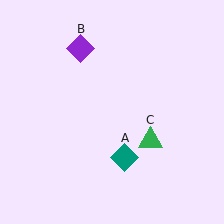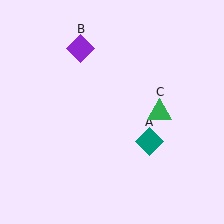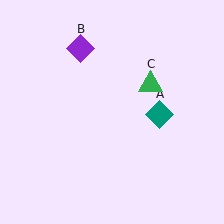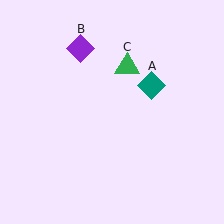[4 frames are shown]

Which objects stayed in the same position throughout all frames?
Purple diamond (object B) remained stationary.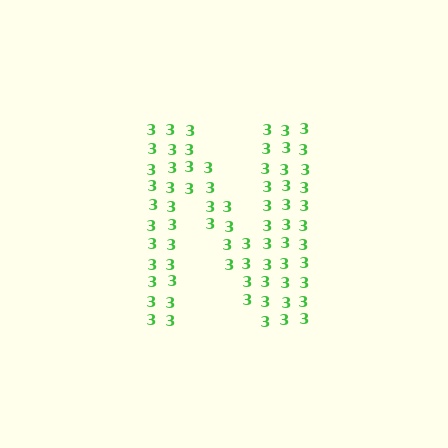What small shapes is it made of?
It is made of small digit 3's.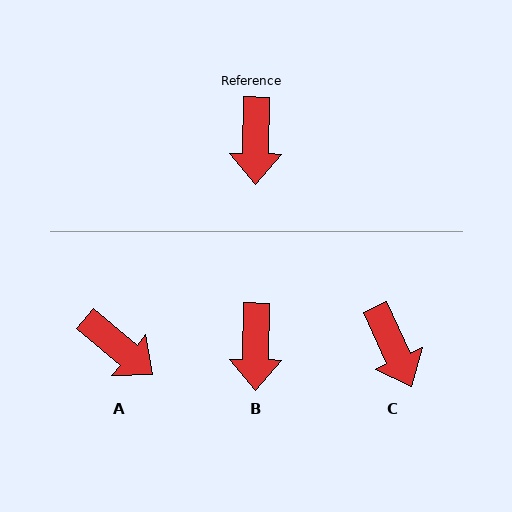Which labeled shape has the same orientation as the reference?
B.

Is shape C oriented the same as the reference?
No, it is off by about 26 degrees.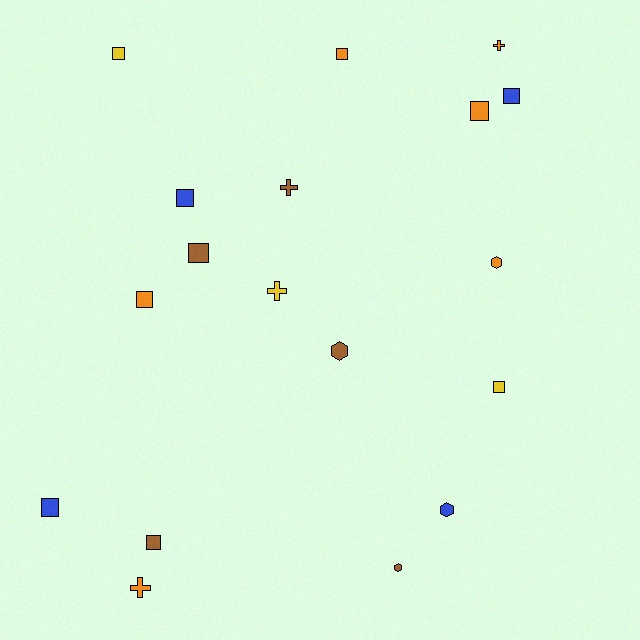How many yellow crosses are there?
There is 1 yellow cross.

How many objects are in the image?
There are 18 objects.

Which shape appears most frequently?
Square, with 10 objects.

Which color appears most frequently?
Orange, with 6 objects.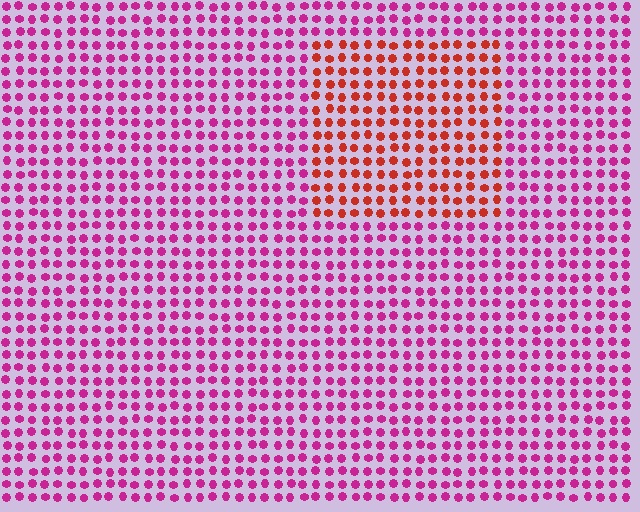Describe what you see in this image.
The image is filled with small magenta elements in a uniform arrangement. A rectangle-shaped region is visible where the elements are tinted to a slightly different hue, forming a subtle color boundary.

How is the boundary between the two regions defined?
The boundary is defined purely by a slight shift in hue (about 45 degrees). Spacing, size, and orientation are identical on both sides.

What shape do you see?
I see a rectangle.